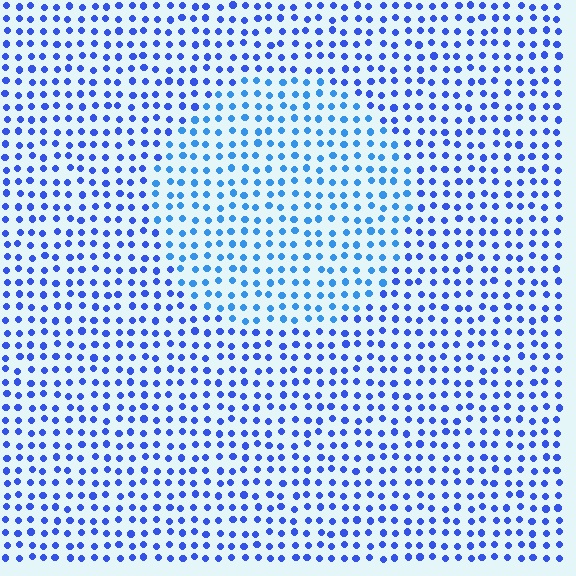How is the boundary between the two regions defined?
The boundary is defined purely by a slight shift in hue (about 22 degrees). Spacing, size, and orientation are identical on both sides.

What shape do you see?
I see a circle.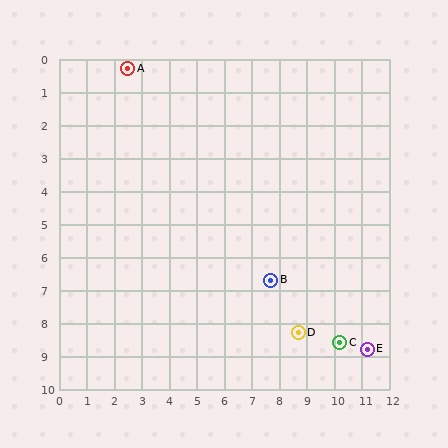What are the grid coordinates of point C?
Point C is at approximately (10.2, 8.6).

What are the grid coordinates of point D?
Point D is at approximately (8.7, 8.3).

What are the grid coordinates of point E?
Point E is at approximately (11.2, 8.8).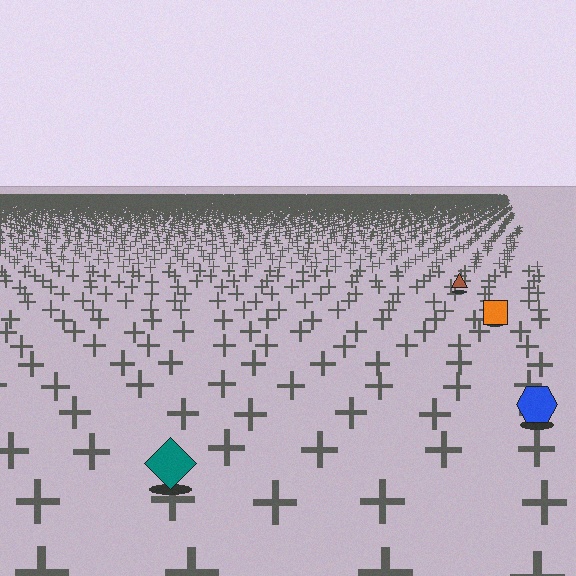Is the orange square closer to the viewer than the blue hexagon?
No. The blue hexagon is closer — you can tell from the texture gradient: the ground texture is coarser near it.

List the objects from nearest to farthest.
From nearest to farthest: the teal diamond, the blue hexagon, the orange square, the brown triangle.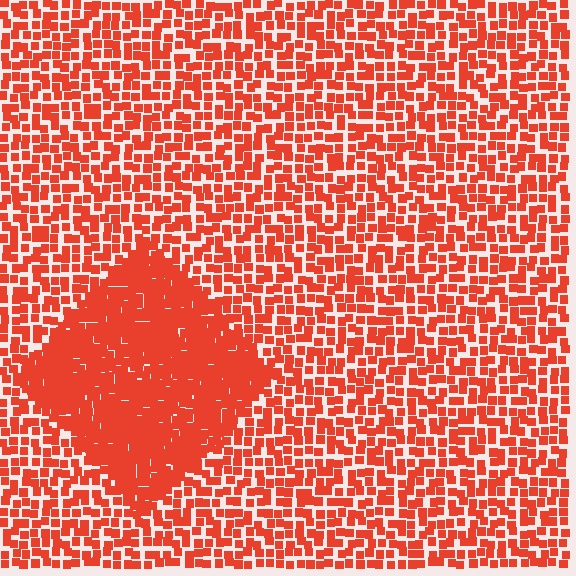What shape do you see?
I see a diamond.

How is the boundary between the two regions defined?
The boundary is defined by a change in element density (approximately 2.0x ratio). All elements are the same color, size, and shape.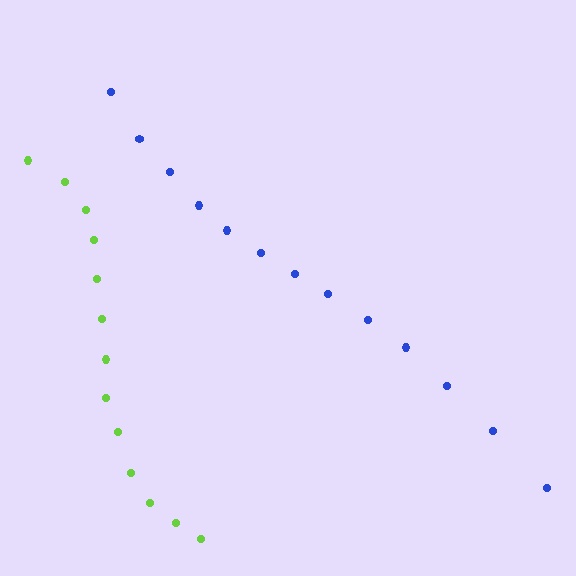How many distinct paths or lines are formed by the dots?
There are 2 distinct paths.